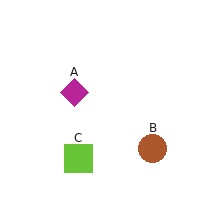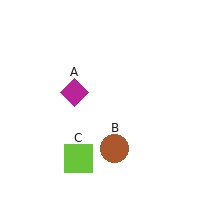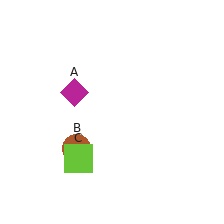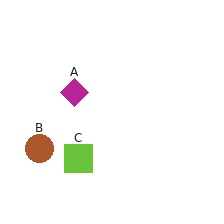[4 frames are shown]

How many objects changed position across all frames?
1 object changed position: brown circle (object B).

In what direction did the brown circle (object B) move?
The brown circle (object B) moved left.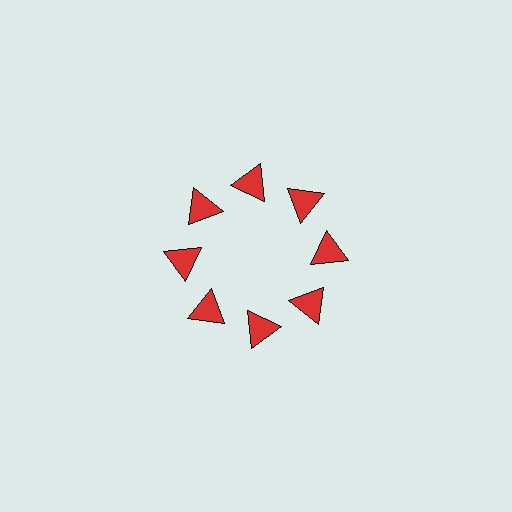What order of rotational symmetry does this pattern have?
This pattern has 8-fold rotational symmetry.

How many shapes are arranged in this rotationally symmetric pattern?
There are 8 shapes, arranged in 8 groups of 1.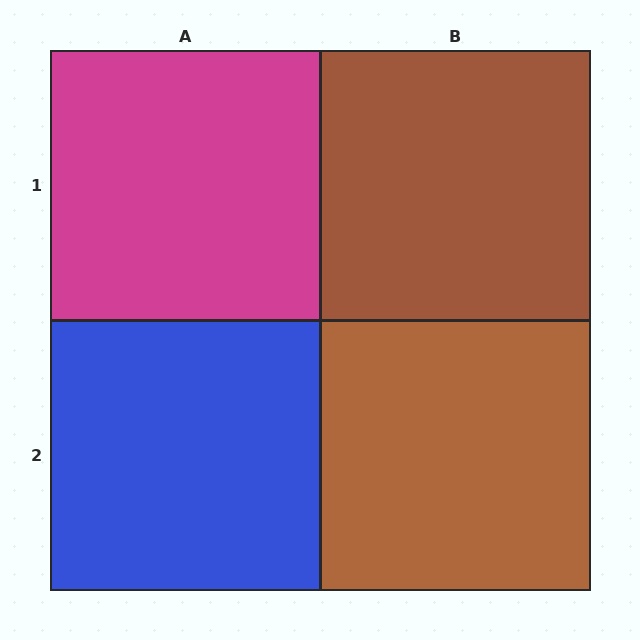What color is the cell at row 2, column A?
Blue.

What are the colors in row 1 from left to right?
Magenta, brown.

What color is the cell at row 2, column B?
Brown.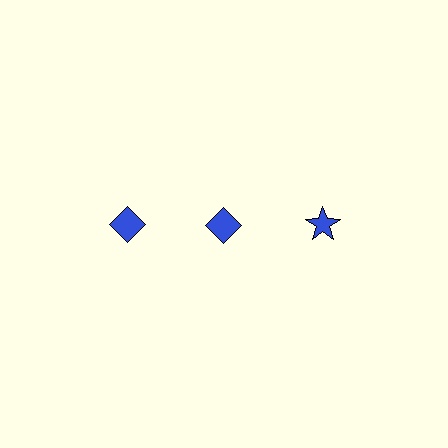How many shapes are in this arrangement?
There are 3 shapes arranged in a grid pattern.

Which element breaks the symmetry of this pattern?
The blue star in the top row, center column breaks the symmetry. All other shapes are blue diamonds.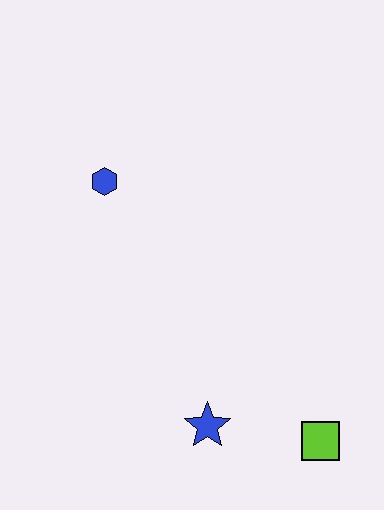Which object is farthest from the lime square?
The blue hexagon is farthest from the lime square.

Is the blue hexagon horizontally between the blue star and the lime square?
No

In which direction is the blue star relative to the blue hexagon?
The blue star is below the blue hexagon.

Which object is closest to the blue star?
The lime square is closest to the blue star.